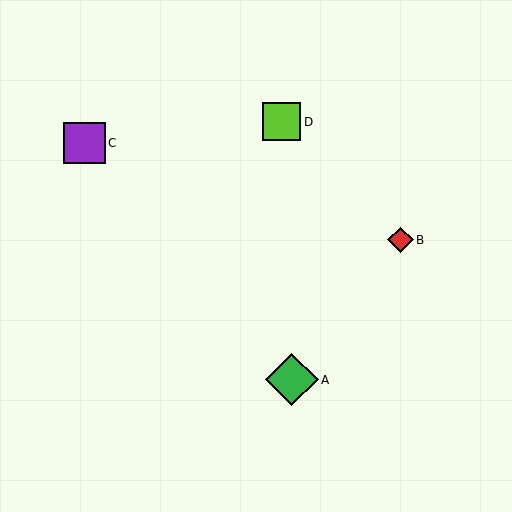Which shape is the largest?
The green diamond (labeled A) is the largest.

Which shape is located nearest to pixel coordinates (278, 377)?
The green diamond (labeled A) at (292, 380) is nearest to that location.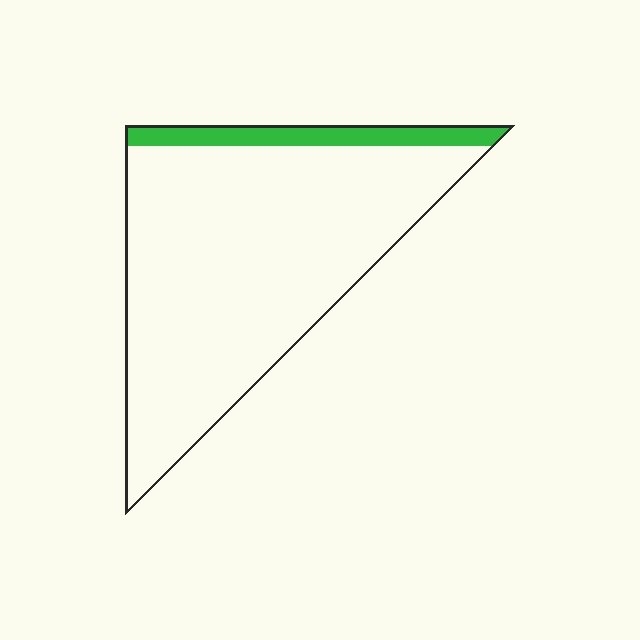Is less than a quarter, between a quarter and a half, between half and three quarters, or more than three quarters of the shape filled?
Less than a quarter.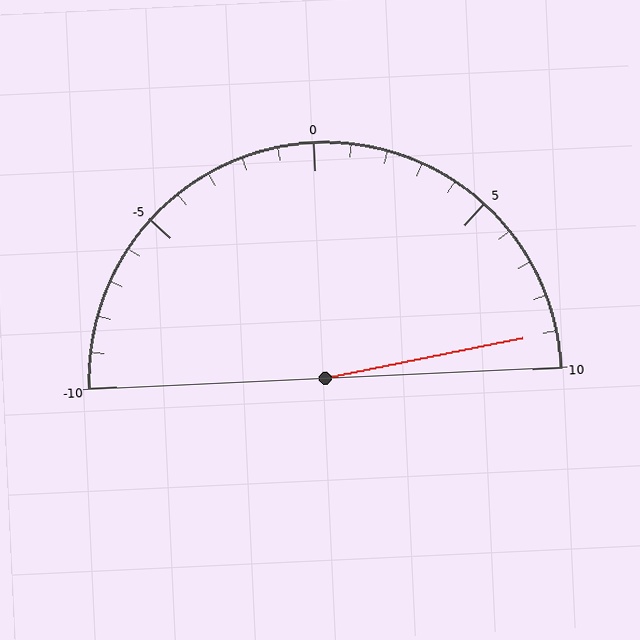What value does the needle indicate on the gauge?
The needle indicates approximately 9.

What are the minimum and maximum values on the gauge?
The gauge ranges from -10 to 10.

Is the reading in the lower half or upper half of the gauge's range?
The reading is in the upper half of the range (-10 to 10).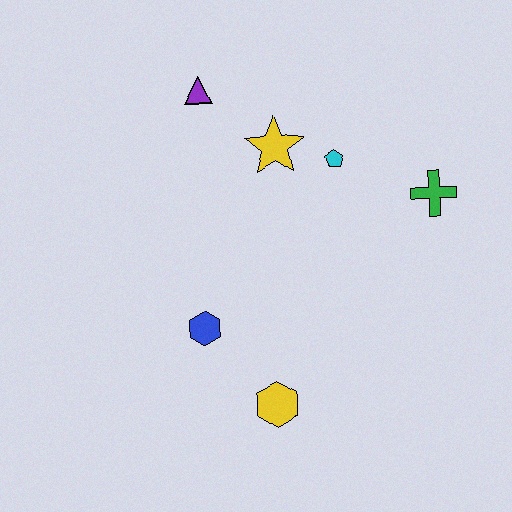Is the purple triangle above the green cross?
Yes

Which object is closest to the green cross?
The cyan pentagon is closest to the green cross.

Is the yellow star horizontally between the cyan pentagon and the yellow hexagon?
Yes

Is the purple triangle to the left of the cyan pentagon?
Yes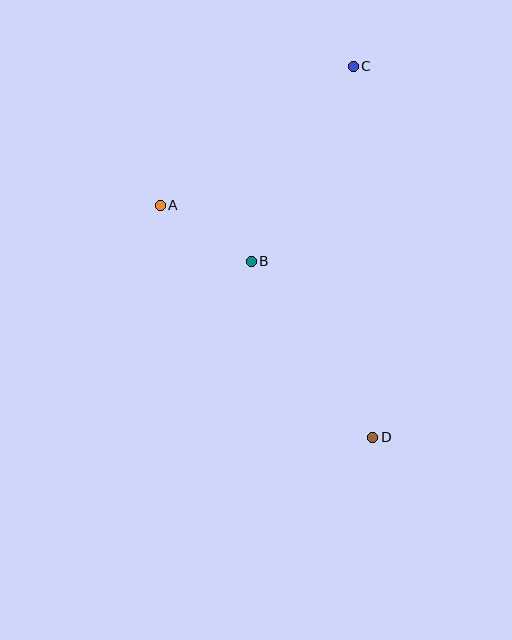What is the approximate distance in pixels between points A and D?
The distance between A and D is approximately 315 pixels.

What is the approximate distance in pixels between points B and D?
The distance between B and D is approximately 214 pixels.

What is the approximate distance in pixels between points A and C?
The distance between A and C is approximately 238 pixels.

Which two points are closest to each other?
Points A and B are closest to each other.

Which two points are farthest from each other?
Points C and D are farthest from each other.